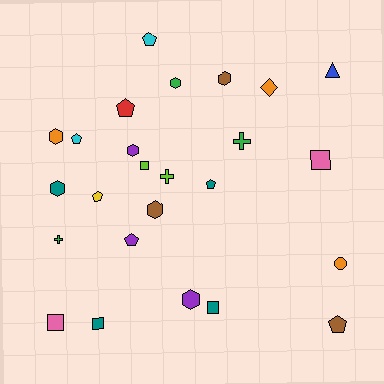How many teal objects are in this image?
There are 4 teal objects.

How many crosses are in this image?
There are 3 crosses.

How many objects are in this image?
There are 25 objects.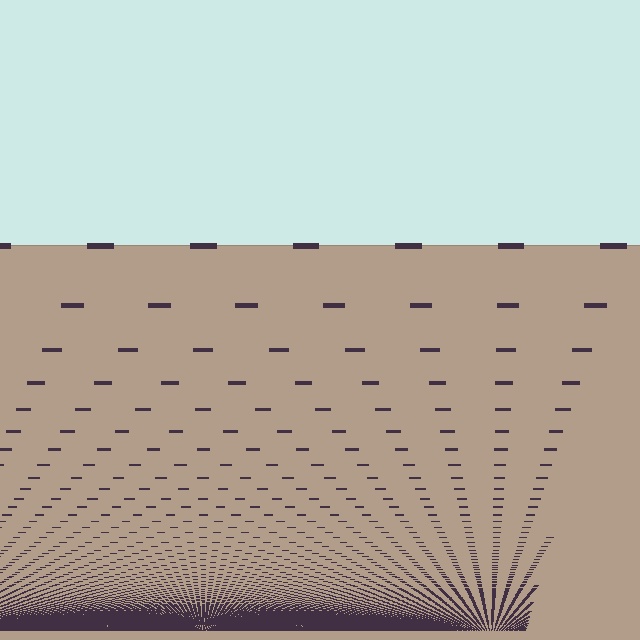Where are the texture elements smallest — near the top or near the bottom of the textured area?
Near the bottom.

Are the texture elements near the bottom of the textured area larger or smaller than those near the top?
Smaller. The gradient is inverted — elements near the bottom are smaller and denser.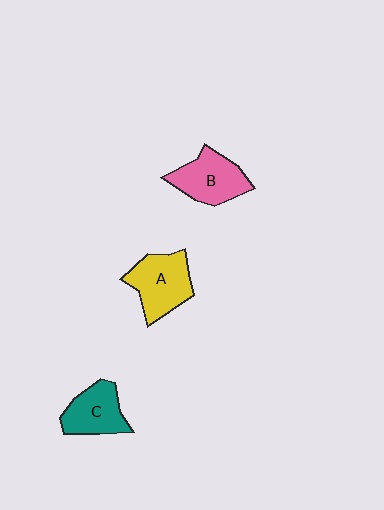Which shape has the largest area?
Shape A (yellow).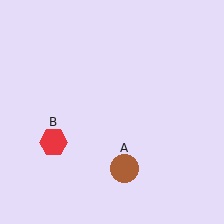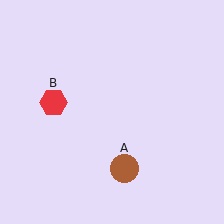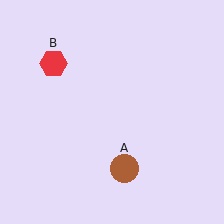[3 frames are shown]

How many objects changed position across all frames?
1 object changed position: red hexagon (object B).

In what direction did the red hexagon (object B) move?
The red hexagon (object B) moved up.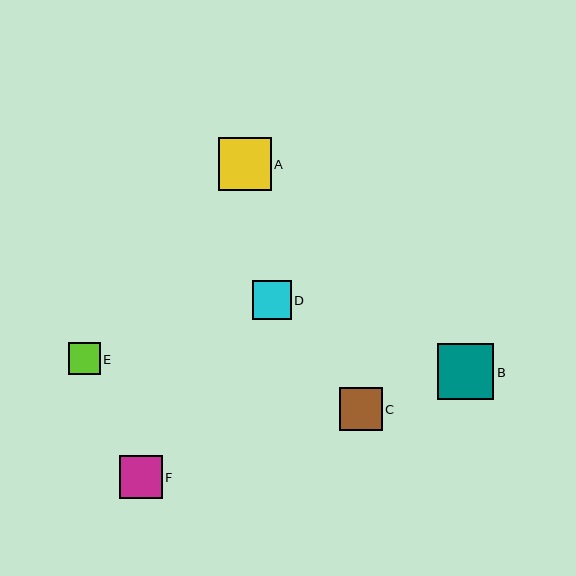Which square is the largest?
Square B is the largest with a size of approximately 56 pixels.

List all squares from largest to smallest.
From largest to smallest: B, A, C, F, D, E.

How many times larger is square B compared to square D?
Square B is approximately 1.5 times the size of square D.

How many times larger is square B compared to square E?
Square B is approximately 1.8 times the size of square E.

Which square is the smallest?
Square E is the smallest with a size of approximately 32 pixels.